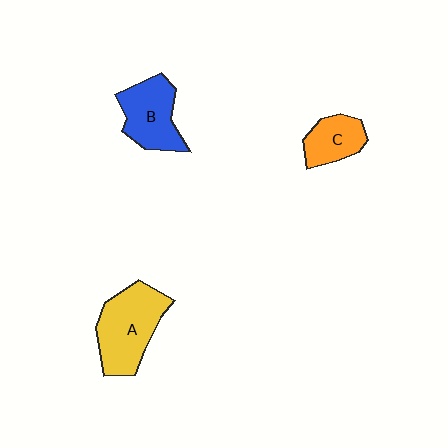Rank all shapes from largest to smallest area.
From largest to smallest: A (yellow), B (blue), C (orange).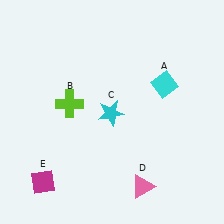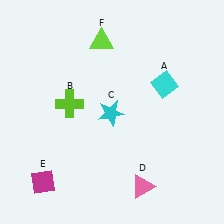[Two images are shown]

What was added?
A lime triangle (F) was added in Image 2.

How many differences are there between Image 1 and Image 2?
There is 1 difference between the two images.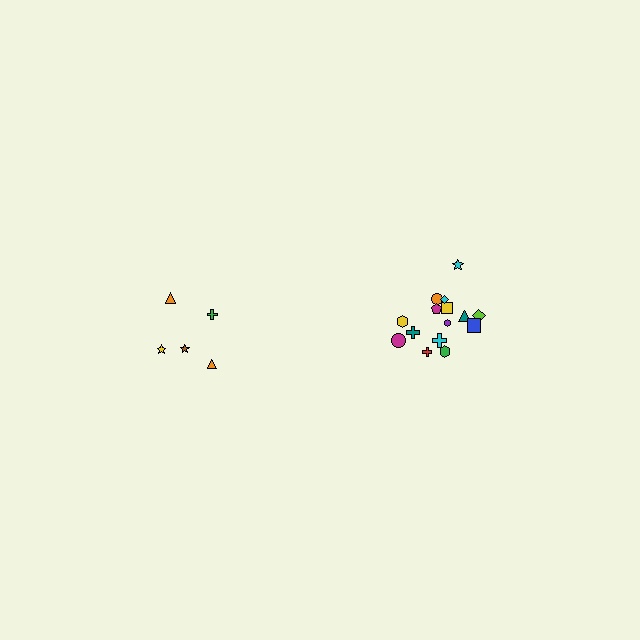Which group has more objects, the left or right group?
The right group.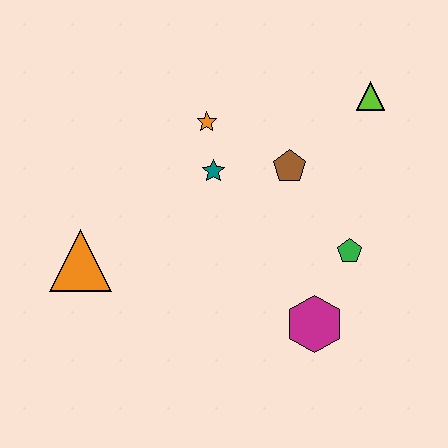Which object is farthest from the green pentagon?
The orange triangle is farthest from the green pentagon.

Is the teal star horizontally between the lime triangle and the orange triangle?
Yes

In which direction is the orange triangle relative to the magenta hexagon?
The orange triangle is to the left of the magenta hexagon.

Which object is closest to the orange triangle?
The teal star is closest to the orange triangle.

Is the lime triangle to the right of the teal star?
Yes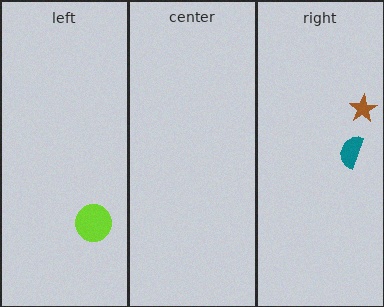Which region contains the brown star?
The right region.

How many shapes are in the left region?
1.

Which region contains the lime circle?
The left region.